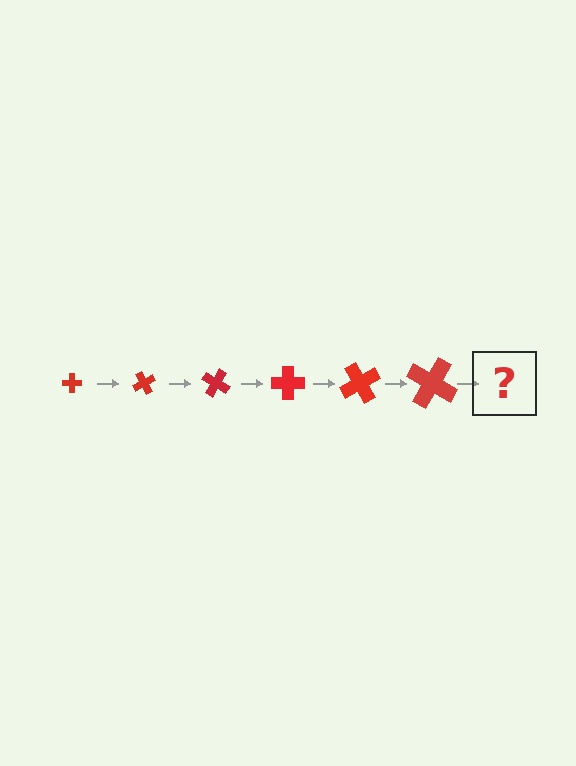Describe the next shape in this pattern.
It should be a cross, larger than the previous one and rotated 360 degrees from the start.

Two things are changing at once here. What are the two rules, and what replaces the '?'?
The two rules are that the cross grows larger each step and it rotates 60 degrees each step. The '?' should be a cross, larger than the previous one and rotated 360 degrees from the start.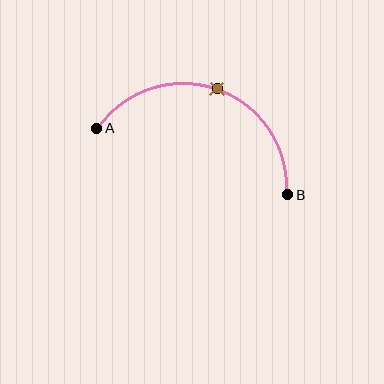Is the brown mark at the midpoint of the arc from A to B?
Yes. The brown mark lies on the arc at equal arc-length from both A and B — it is the arc midpoint.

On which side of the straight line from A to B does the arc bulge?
The arc bulges above the straight line connecting A and B.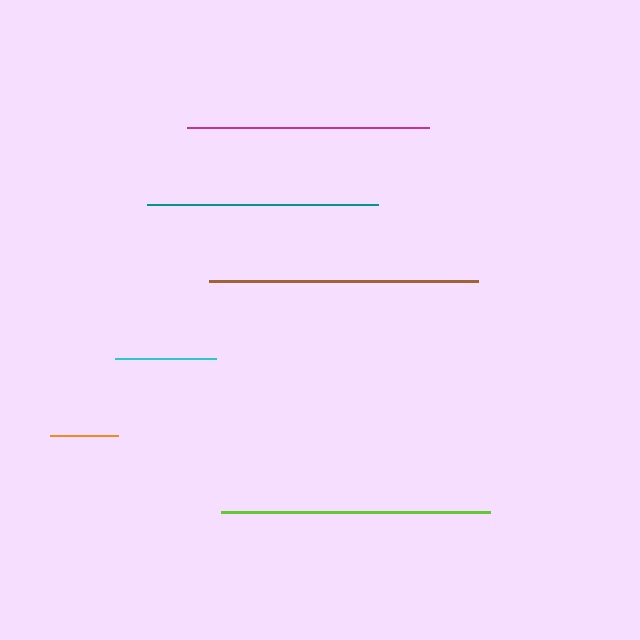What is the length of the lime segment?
The lime segment is approximately 269 pixels long.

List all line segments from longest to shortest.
From longest to shortest: brown, lime, magenta, teal, cyan, orange.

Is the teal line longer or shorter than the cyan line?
The teal line is longer than the cyan line.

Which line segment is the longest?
The brown line is the longest at approximately 269 pixels.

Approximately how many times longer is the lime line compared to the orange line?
The lime line is approximately 4.0 times the length of the orange line.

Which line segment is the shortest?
The orange line is the shortest at approximately 68 pixels.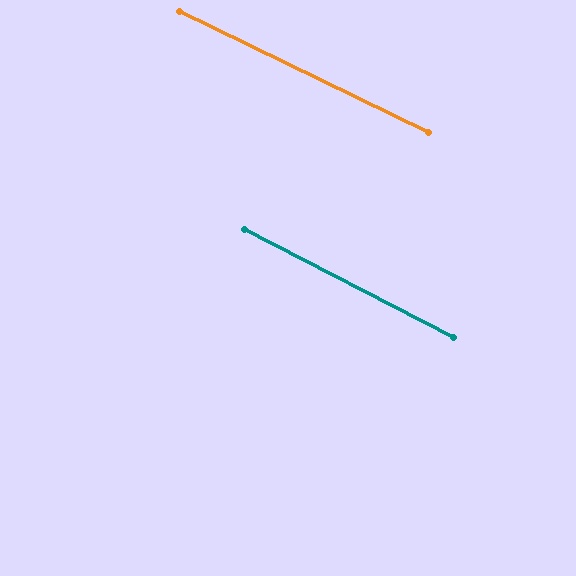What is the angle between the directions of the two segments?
Approximately 1 degree.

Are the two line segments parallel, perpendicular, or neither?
Parallel — their directions differ by only 1.3°.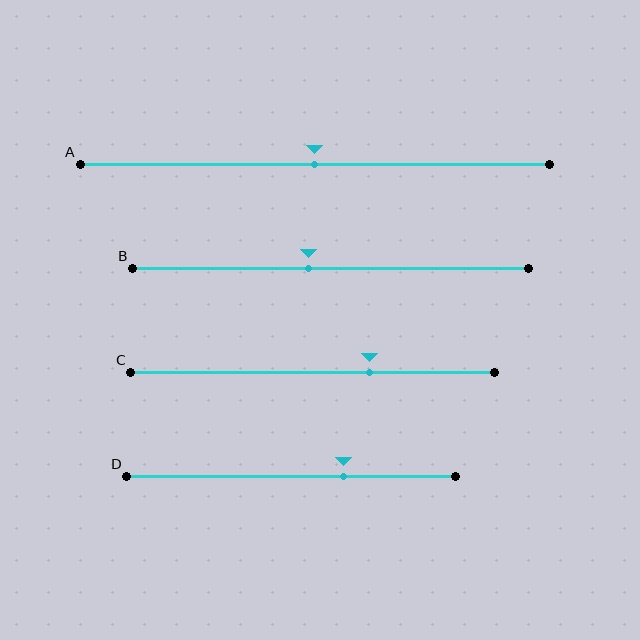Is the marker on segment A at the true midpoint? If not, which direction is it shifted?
Yes, the marker on segment A is at the true midpoint.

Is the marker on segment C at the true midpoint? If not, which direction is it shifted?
No, the marker on segment C is shifted to the right by about 16% of the segment length.